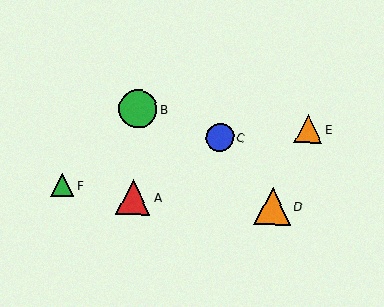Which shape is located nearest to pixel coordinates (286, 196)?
The orange triangle (labeled D) at (273, 206) is nearest to that location.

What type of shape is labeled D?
Shape D is an orange triangle.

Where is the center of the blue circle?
The center of the blue circle is at (220, 137).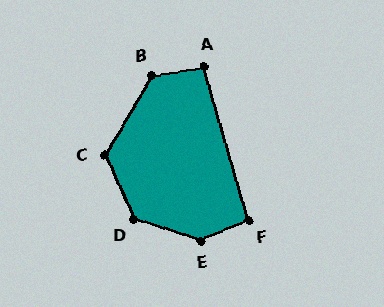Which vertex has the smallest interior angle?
A, at approximately 96 degrees.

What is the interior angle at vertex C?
Approximately 125 degrees (obtuse).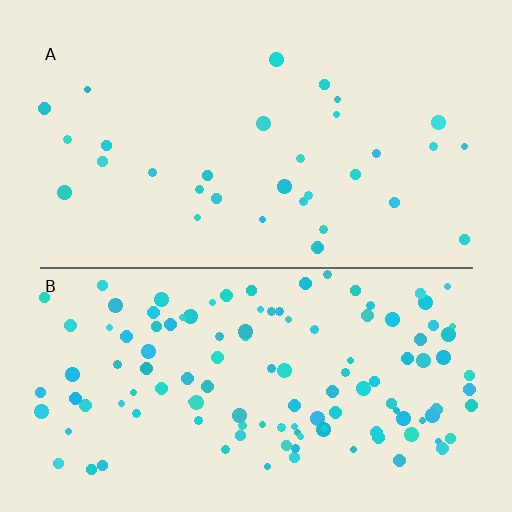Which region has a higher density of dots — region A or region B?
B (the bottom).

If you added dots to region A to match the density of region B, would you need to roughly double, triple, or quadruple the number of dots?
Approximately quadruple.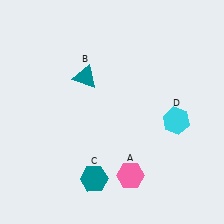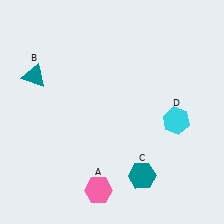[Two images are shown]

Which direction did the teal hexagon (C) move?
The teal hexagon (C) moved right.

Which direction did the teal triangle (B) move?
The teal triangle (B) moved left.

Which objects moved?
The objects that moved are: the pink hexagon (A), the teal triangle (B), the teal hexagon (C).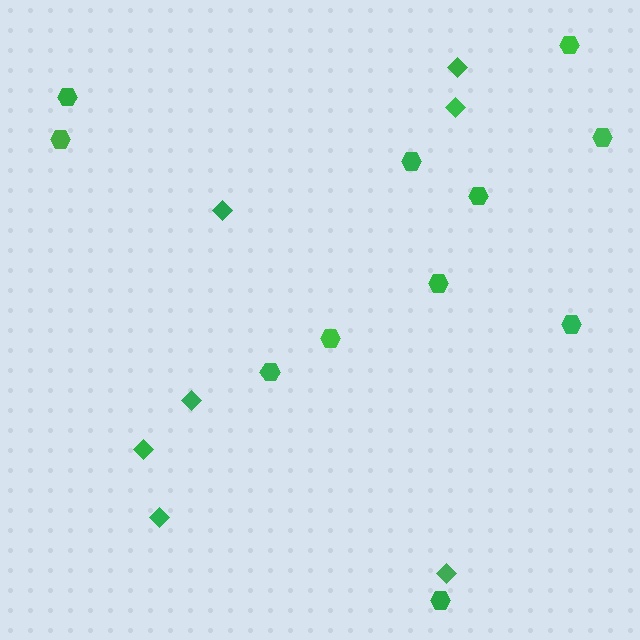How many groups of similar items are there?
There are 2 groups: one group of diamonds (7) and one group of hexagons (11).